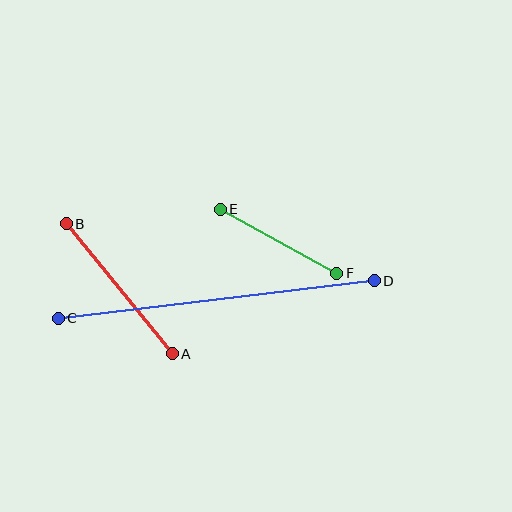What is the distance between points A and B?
The distance is approximately 168 pixels.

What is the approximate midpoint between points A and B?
The midpoint is at approximately (119, 289) pixels.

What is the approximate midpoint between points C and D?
The midpoint is at approximately (216, 300) pixels.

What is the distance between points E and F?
The distance is approximately 133 pixels.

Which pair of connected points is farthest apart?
Points C and D are farthest apart.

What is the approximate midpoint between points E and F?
The midpoint is at approximately (278, 241) pixels.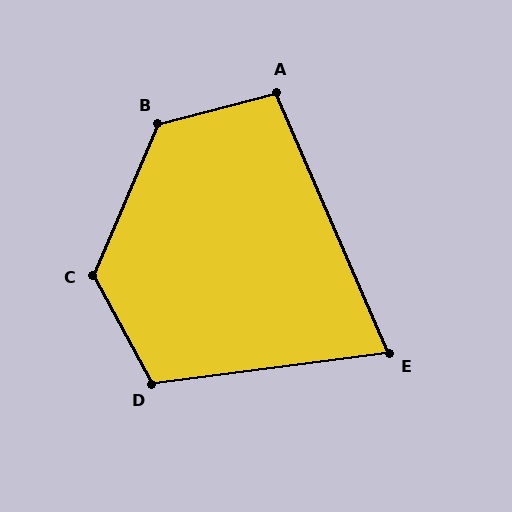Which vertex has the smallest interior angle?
E, at approximately 74 degrees.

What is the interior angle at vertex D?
Approximately 111 degrees (obtuse).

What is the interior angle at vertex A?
Approximately 99 degrees (obtuse).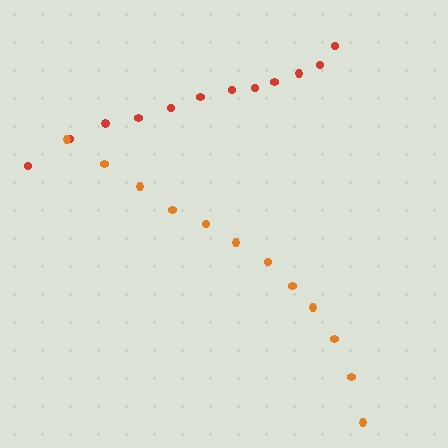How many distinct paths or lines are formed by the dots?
There are 2 distinct paths.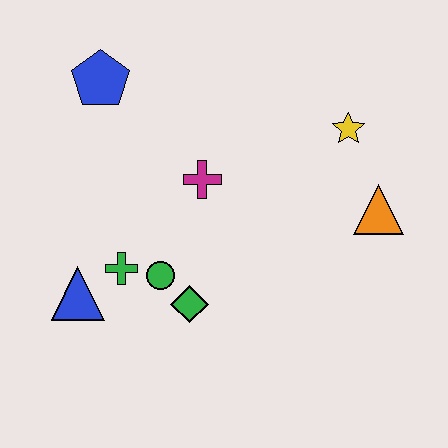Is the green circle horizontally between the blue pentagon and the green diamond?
Yes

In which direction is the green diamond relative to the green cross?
The green diamond is to the right of the green cross.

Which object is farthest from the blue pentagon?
The orange triangle is farthest from the blue pentagon.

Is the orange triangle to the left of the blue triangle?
No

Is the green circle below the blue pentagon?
Yes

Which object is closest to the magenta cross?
The green circle is closest to the magenta cross.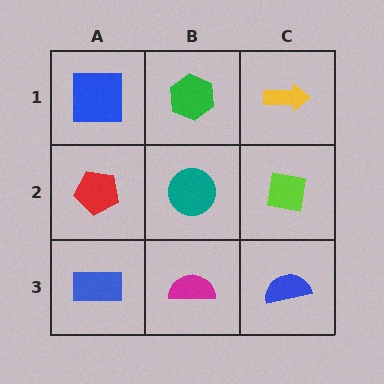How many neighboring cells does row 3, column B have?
3.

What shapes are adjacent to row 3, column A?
A red pentagon (row 2, column A), a magenta semicircle (row 3, column B).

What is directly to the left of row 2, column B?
A red pentagon.